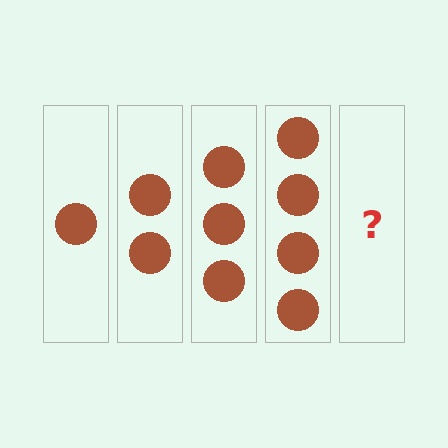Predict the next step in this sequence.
The next step is 5 circles.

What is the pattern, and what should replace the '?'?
The pattern is that each step adds one more circle. The '?' should be 5 circles.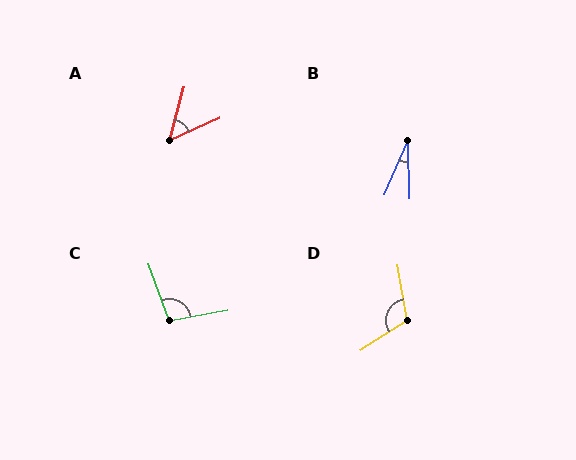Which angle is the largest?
D, at approximately 113 degrees.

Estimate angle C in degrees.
Approximately 100 degrees.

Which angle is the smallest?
B, at approximately 25 degrees.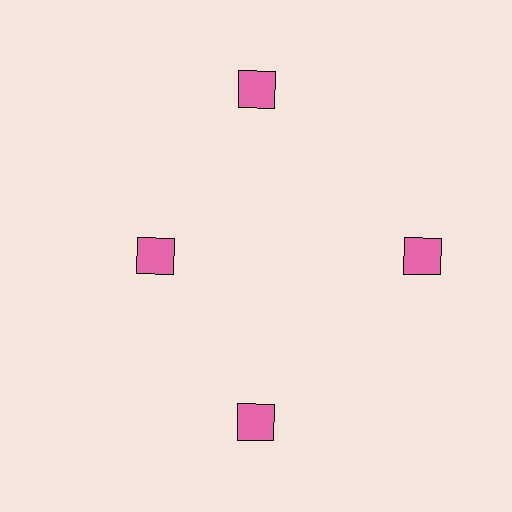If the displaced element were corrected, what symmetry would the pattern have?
It would have 4-fold rotational symmetry — the pattern would map onto itself every 90 degrees.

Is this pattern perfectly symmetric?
No. The 4 pink squares are arranged in a ring, but one element near the 9 o'clock position is pulled inward toward the center, breaking the 4-fold rotational symmetry.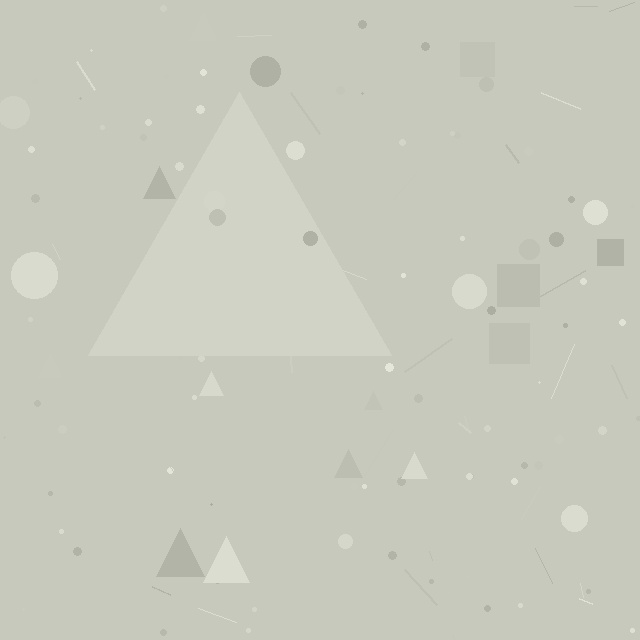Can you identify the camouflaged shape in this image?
The camouflaged shape is a triangle.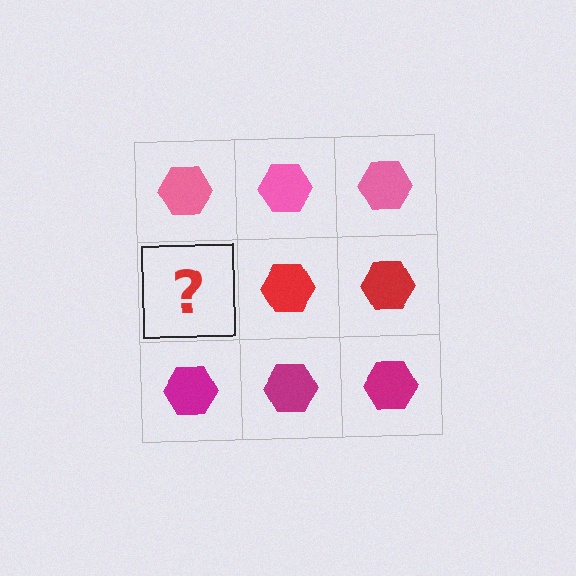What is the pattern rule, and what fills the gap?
The rule is that each row has a consistent color. The gap should be filled with a red hexagon.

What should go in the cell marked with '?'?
The missing cell should contain a red hexagon.